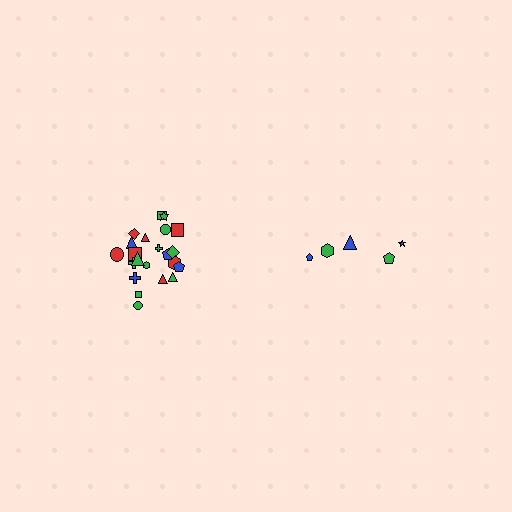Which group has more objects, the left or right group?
The left group.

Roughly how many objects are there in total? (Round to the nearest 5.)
Roughly 25 objects in total.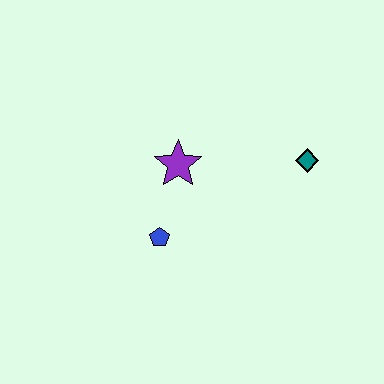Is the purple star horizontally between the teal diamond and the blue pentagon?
Yes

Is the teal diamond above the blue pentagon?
Yes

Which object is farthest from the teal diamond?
The blue pentagon is farthest from the teal diamond.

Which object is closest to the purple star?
The blue pentagon is closest to the purple star.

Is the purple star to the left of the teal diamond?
Yes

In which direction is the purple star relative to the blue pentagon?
The purple star is above the blue pentagon.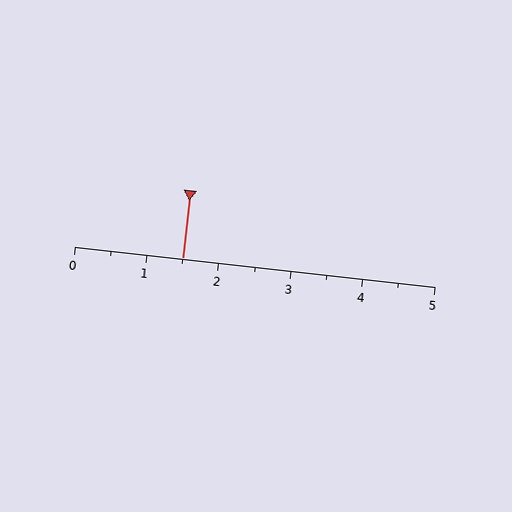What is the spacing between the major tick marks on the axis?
The major ticks are spaced 1 apart.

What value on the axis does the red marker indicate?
The marker indicates approximately 1.5.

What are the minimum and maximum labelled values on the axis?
The axis runs from 0 to 5.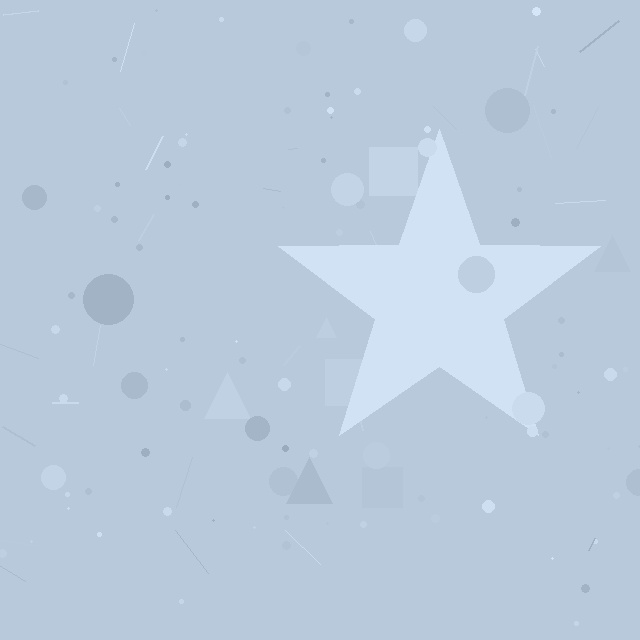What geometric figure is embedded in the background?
A star is embedded in the background.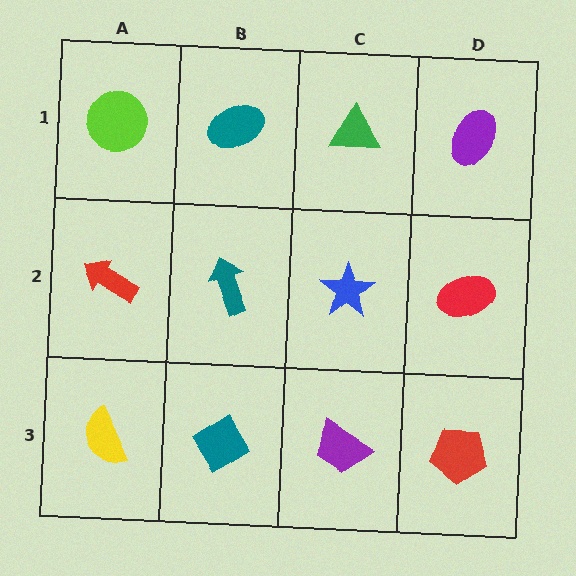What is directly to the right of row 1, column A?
A teal ellipse.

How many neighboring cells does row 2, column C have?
4.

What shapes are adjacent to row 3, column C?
A blue star (row 2, column C), a teal diamond (row 3, column B), a red pentagon (row 3, column D).